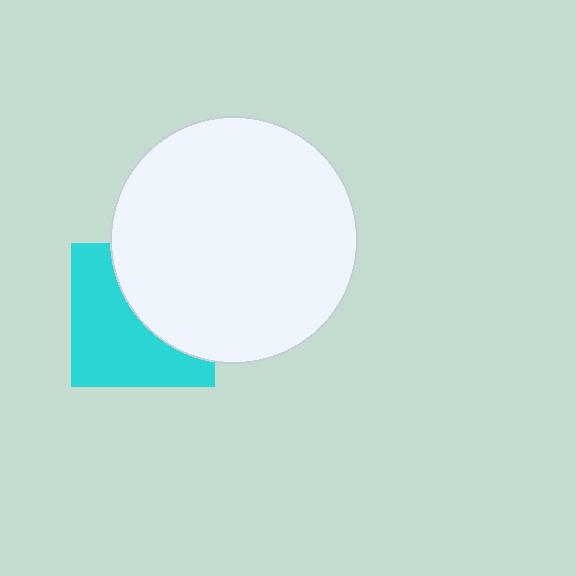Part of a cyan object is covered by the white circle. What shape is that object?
It is a square.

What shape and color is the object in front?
The object in front is a white circle.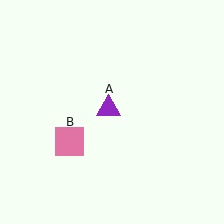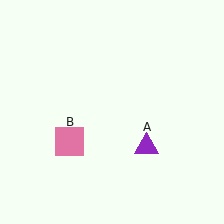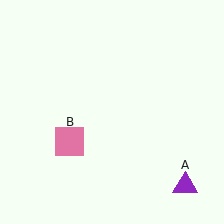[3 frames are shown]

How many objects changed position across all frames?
1 object changed position: purple triangle (object A).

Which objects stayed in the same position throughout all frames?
Pink square (object B) remained stationary.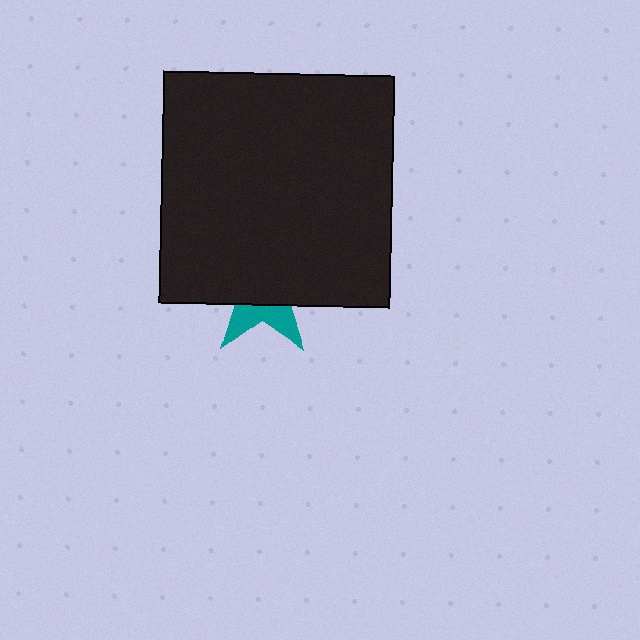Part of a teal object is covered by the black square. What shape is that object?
It is a star.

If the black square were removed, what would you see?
You would see the complete teal star.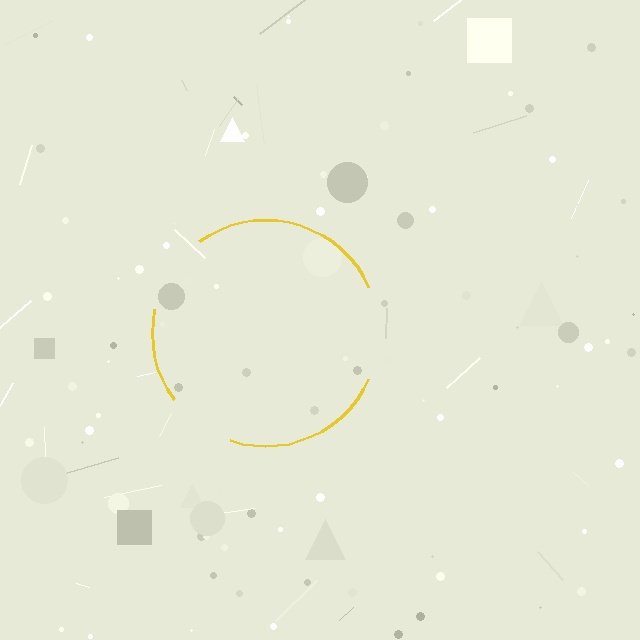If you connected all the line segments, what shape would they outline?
They would outline a circle.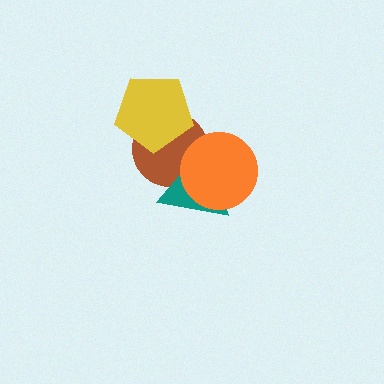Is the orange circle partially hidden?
No, no other shape covers it.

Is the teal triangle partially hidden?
Yes, it is partially covered by another shape.